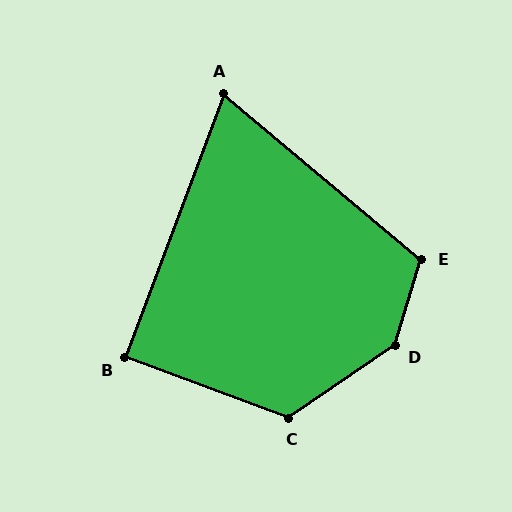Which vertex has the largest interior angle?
D, at approximately 141 degrees.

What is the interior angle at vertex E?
Approximately 113 degrees (obtuse).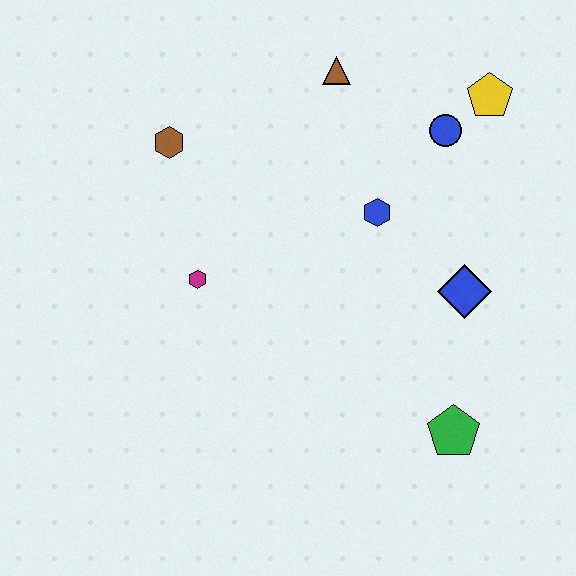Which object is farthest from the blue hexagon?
The green pentagon is farthest from the blue hexagon.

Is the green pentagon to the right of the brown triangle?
Yes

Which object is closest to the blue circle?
The yellow pentagon is closest to the blue circle.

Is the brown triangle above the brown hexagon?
Yes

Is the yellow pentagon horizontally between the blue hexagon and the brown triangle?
No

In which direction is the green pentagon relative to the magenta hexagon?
The green pentagon is to the right of the magenta hexagon.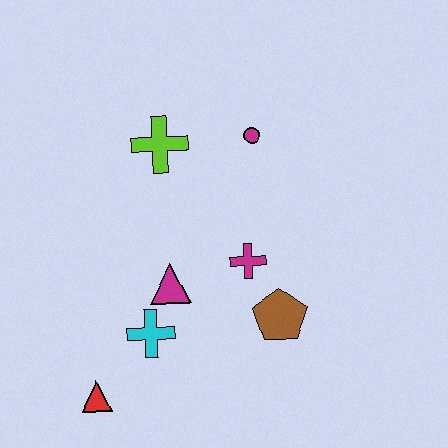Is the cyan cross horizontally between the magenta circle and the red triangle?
Yes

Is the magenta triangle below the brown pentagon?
No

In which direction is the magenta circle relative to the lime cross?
The magenta circle is to the right of the lime cross.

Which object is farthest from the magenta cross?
The red triangle is farthest from the magenta cross.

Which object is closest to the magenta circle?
The lime cross is closest to the magenta circle.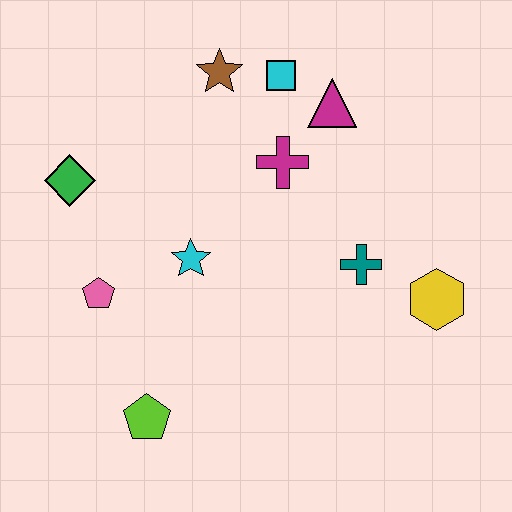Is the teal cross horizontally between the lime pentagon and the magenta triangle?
No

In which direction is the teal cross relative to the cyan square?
The teal cross is below the cyan square.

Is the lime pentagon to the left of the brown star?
Yes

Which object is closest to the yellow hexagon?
The teal cross is closest to the yellow hexagon.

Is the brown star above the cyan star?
Yes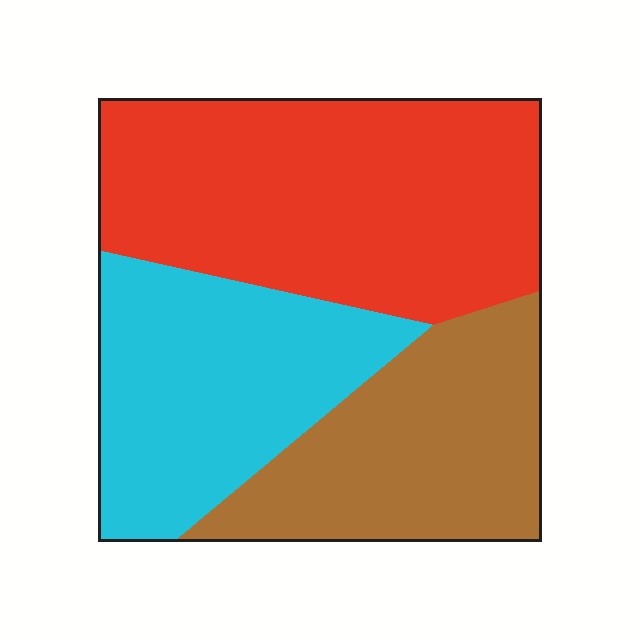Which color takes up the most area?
Red, at roughly 45%.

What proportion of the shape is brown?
Brown covers roughly 25% of the shape.